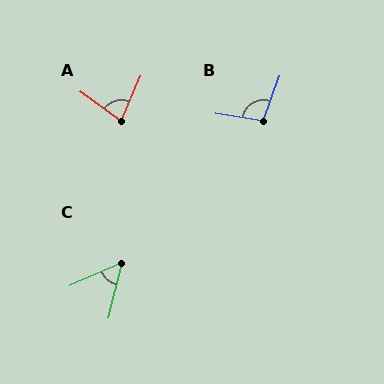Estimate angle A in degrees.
Approximately 77 degrees.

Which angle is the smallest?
C, at approximately 52 degrees.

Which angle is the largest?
B, at approximately 101 degrees.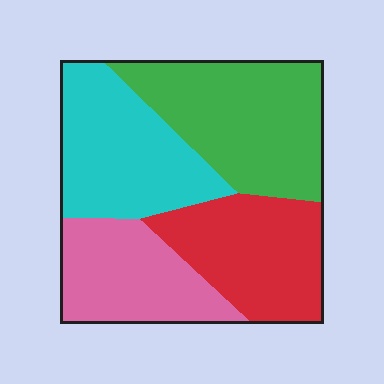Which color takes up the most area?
Green, at roughly 30%.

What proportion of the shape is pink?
Pink takes up about one fifth (1/5) of the shape.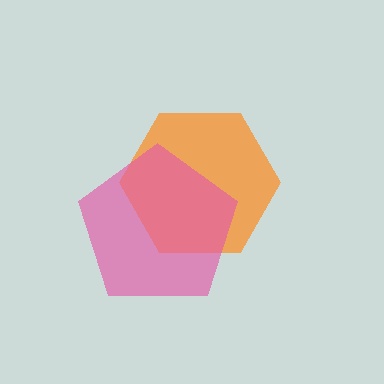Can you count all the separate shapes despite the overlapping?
Yes, there are 2 separate shapes.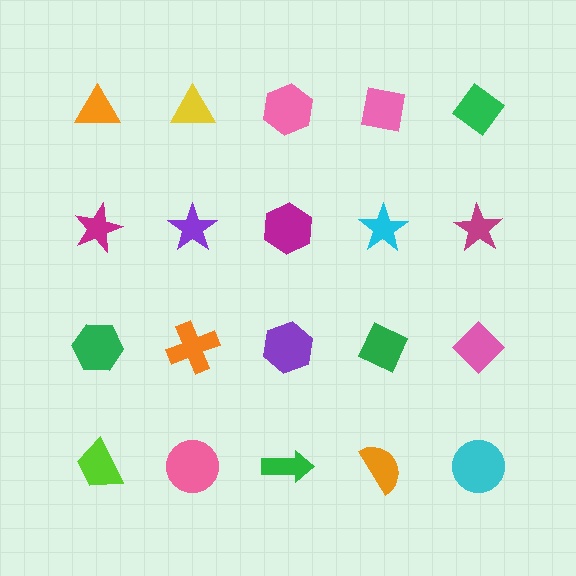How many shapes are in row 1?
5 shapes.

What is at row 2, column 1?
A magenta star.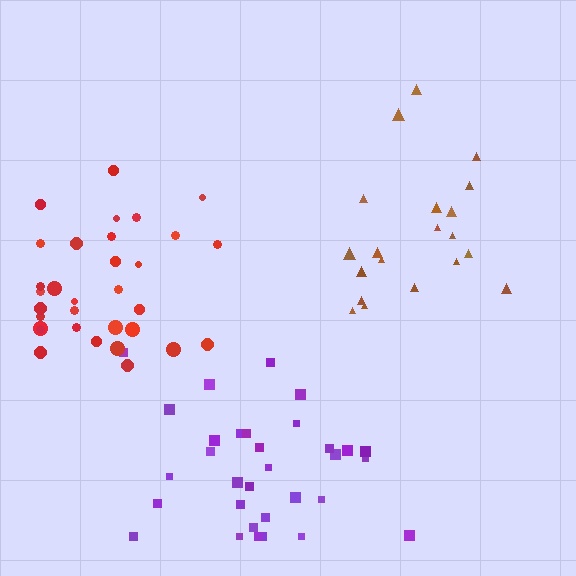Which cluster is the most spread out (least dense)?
Purple.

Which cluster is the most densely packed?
Red.